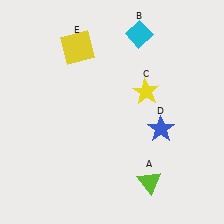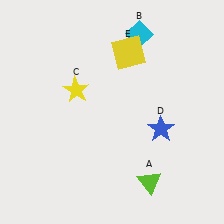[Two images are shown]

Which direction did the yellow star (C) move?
The yellow star (C) moved left.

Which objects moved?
The objects that moved are: the yellow star (C), the yellow square (E).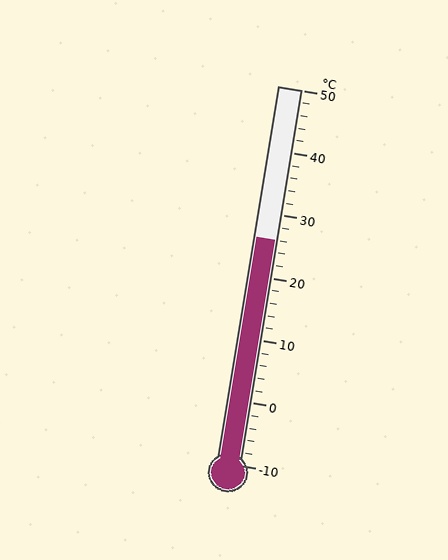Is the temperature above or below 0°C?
The temperature is above 0°C.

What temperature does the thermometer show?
The thermometer shows approximately 26°C.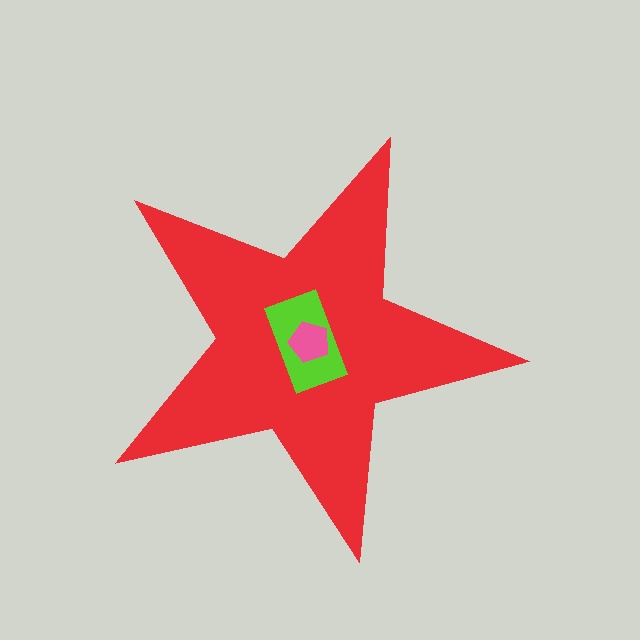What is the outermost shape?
The red star.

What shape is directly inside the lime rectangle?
The pink pentagon.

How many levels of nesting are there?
3.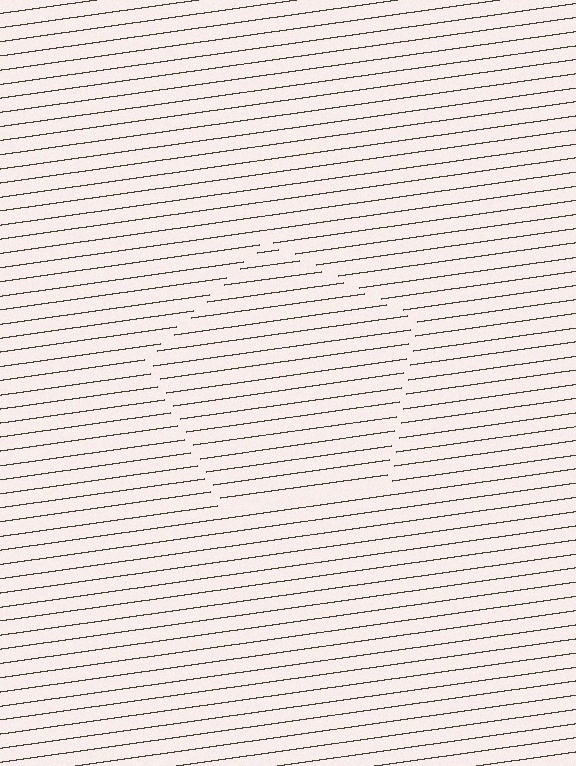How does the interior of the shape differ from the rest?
The interior of the shape contains the same grating, shifted by half a period — the contour is defined by the phase discontinuity where line-ends from the inner and outer gratings abut.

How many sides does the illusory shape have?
5 sides — the line-ends trace a pentagon.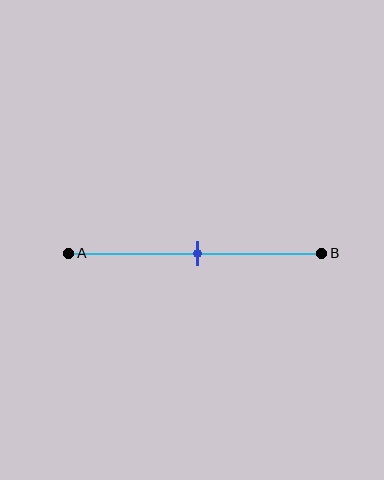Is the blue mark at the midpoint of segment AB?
Yes, the mark is approximately at the midpoint.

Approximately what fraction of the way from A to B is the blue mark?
The blue mark is approximately 50% of the way from A to B.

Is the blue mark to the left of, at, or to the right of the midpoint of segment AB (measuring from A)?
The blue mark is approximately at the midpoint of segment AB.